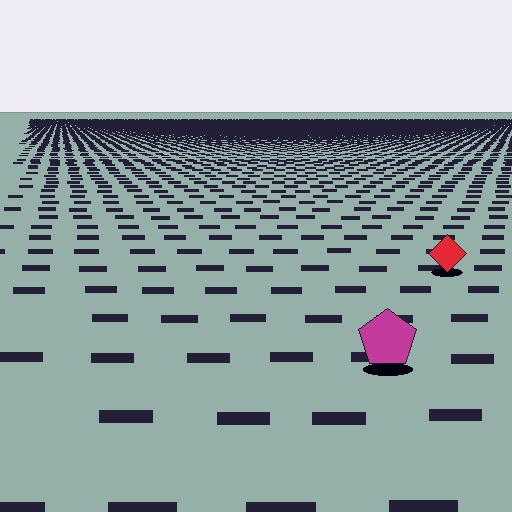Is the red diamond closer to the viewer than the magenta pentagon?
No. The magenta pentagon is closer — you can tell from the texture gradient: the ground texture is coarser near it.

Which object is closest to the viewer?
The magenta pentagon is closest. The texture marks near it are larger and more spread out.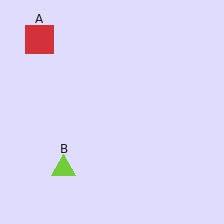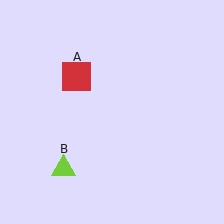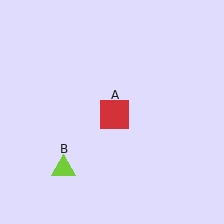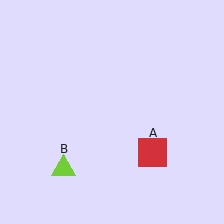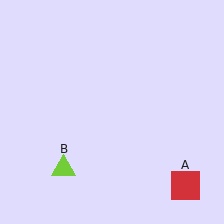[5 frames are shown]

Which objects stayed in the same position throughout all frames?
Lime triangle (object B) remained stationary.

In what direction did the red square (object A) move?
The red square (object A) moved down and to the right.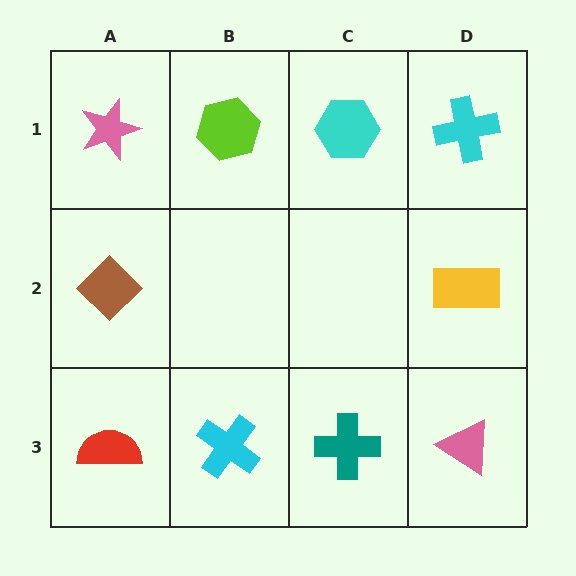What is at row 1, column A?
A pink star.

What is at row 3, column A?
A red semicircle.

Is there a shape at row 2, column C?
No, that cell is empty.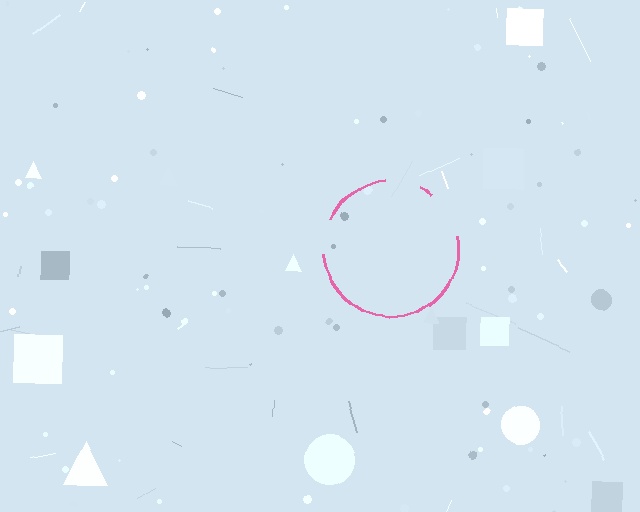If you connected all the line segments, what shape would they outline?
They would outline a circle.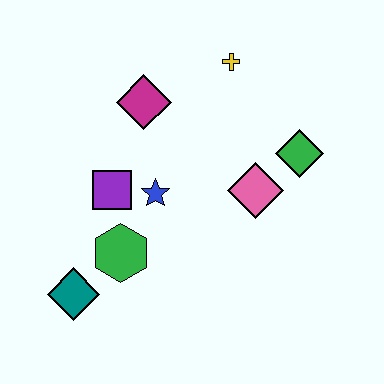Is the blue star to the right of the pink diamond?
No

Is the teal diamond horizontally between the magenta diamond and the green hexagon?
No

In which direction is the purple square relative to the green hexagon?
The purple square is above the green hexagon.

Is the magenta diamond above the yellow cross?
No